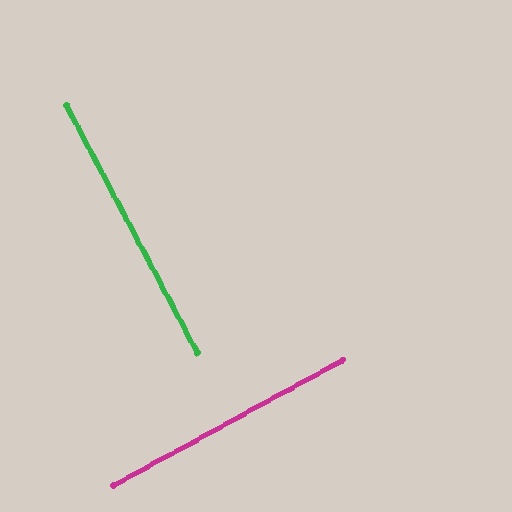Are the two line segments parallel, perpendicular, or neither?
Perpendicular — they meet at approximately 89°.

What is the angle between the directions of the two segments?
Approximately 89 degrees.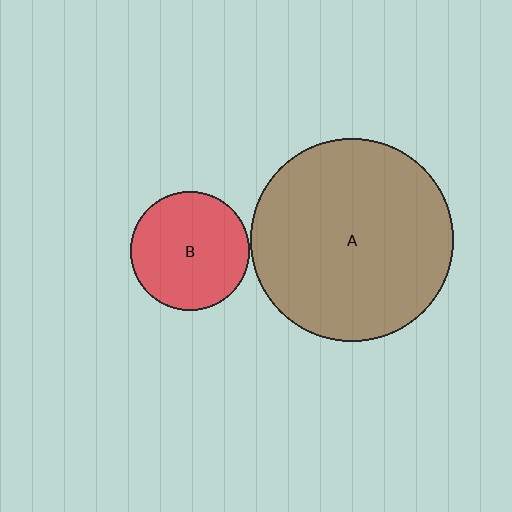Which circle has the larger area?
Circle A (brown).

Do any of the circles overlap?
No, none of the circles overlap.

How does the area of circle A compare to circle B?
Approximately 2.9 times.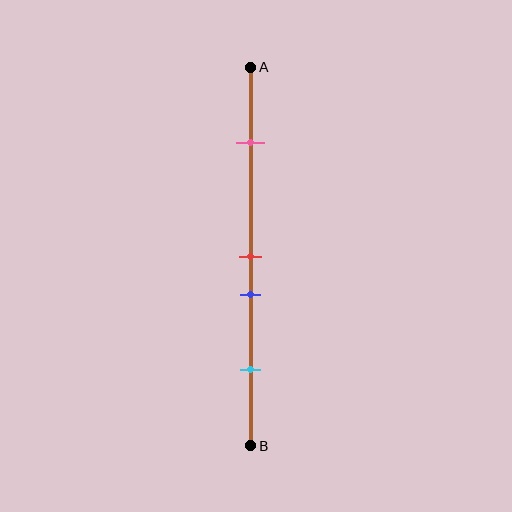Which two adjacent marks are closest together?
The red and blue marks are the closest adjacent pair.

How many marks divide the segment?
There are 4 marks dividing the segment.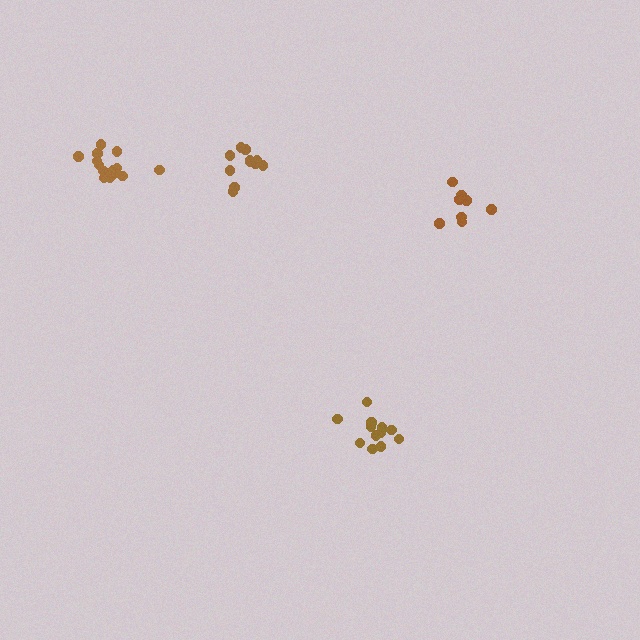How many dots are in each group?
Group 1: 14 dots, Group 2: 11 dots, Group 3: 13 dots, Group 4: 8 dots (46 total).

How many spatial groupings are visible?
There are 4 spatial groupings.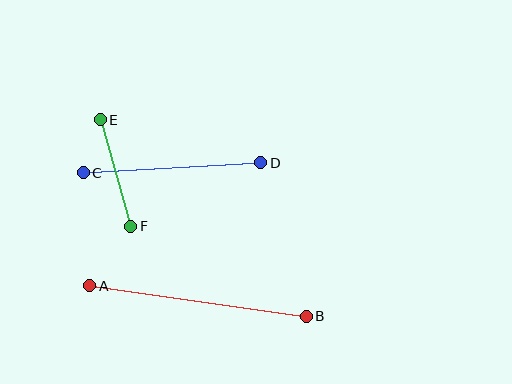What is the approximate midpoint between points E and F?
The midpoint is at approximately (116, 173) pixels.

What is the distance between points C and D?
The distance is approximately 178 pixels.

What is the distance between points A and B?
The distance is approximately 219 pixels.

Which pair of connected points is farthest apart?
Points A and B are farthest apart.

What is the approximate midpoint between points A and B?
The midpoint is at approximately (198, 301) pixels.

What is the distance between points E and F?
The distance is approximately 111 pixels.